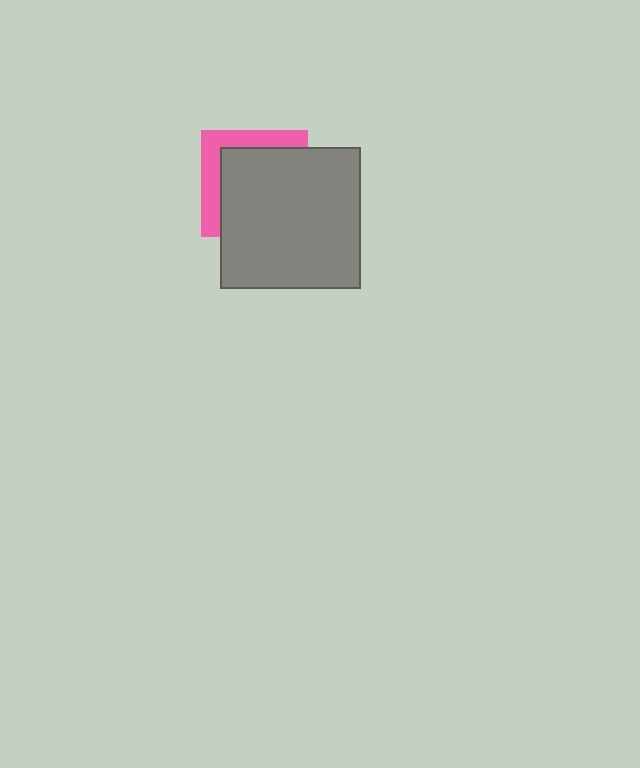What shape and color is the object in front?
The object in front is a gray square.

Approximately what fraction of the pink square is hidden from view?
Roughly 69% of the pink square is hidden behind the gray square.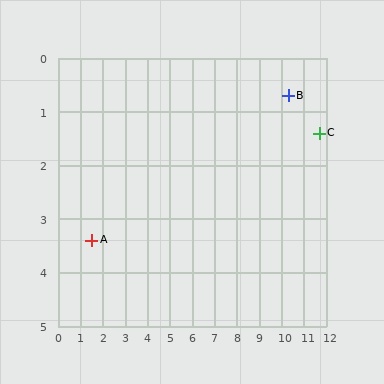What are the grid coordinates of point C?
Point C is at approximately (11.7, 1.4).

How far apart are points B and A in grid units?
Points B and A are about 9.2 grid units apart.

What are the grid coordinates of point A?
Point A is at approximately (1.5, 3.4).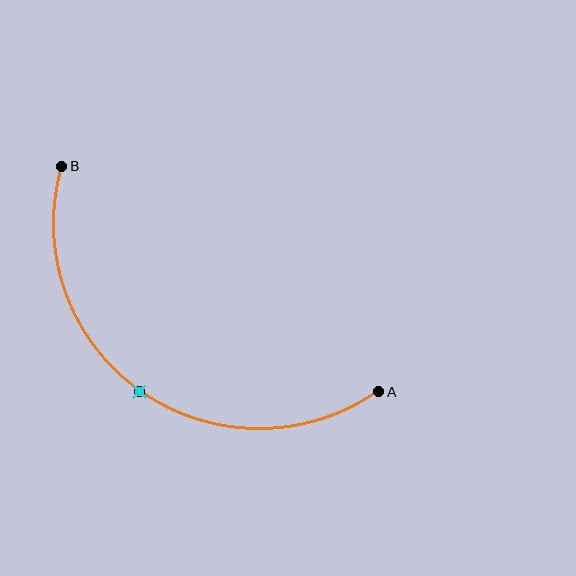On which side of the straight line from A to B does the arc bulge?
The arc bulges below and to the left of the straight line connecting A and B.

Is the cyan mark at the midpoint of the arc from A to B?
Yes. The cyan mark lies on the arc at equal arc-length from both A and B — it is the arc midpoint.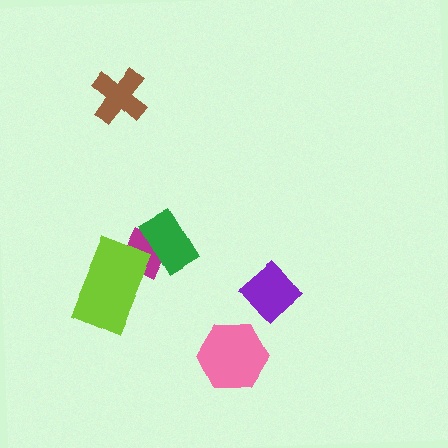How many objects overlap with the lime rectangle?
1 object overlaps with the lime rectangle.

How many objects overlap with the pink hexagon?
0 objects overlap with the pink hexagon.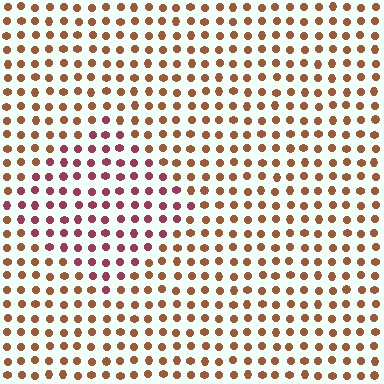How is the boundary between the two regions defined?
The boundary is defined purely by a slight shift in hue (about 40 degrees). Spacing, size, and orientation are identical on both sides.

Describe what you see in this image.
The image is filled with small brown elements in a uniform arrangement. A diamond-shaped region is visible where the elements are tinted to a slightly different hue, forming a subtle color boundary.